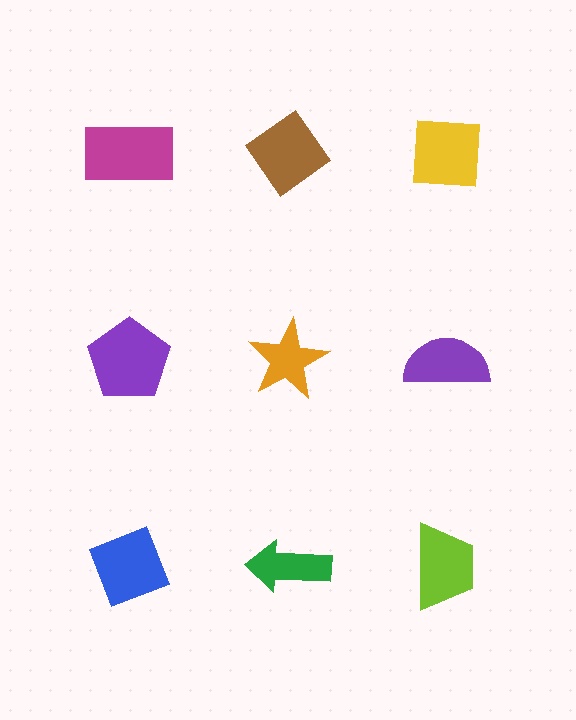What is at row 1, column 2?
A brown diamond.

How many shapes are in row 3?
3 shapes.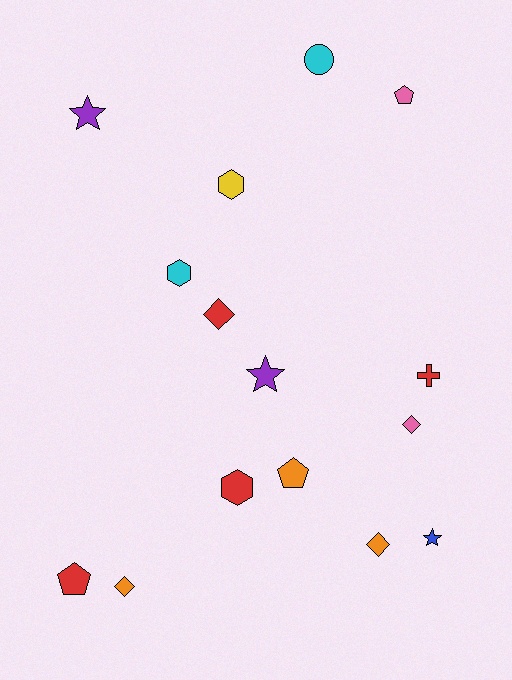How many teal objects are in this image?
There are no teal objects.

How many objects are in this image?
There are 15 objects.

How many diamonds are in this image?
There are 4 diamonds.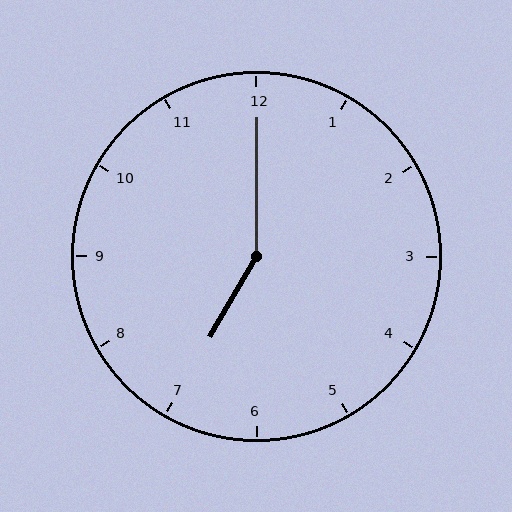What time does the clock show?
7:00.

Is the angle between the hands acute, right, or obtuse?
It is obtuse.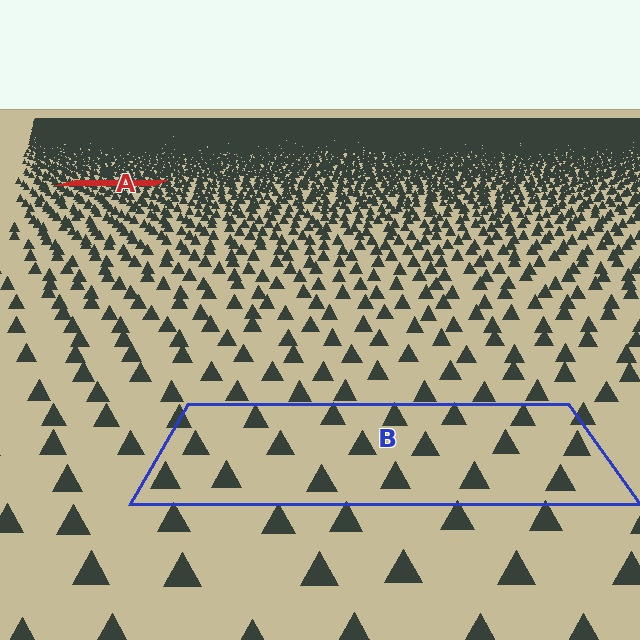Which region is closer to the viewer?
Region B is closer. The texture elements there are larger and more spread out.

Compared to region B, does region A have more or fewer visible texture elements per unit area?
Region A has more texture elements per unit area — they are packed more densely because it is farther away.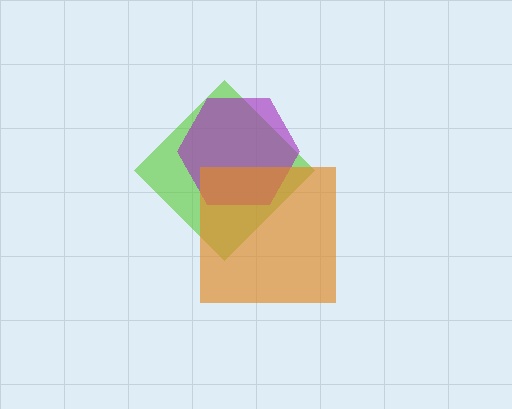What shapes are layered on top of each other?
The layered shapes are: a lime diamond, a purple hexagon, an orange square.